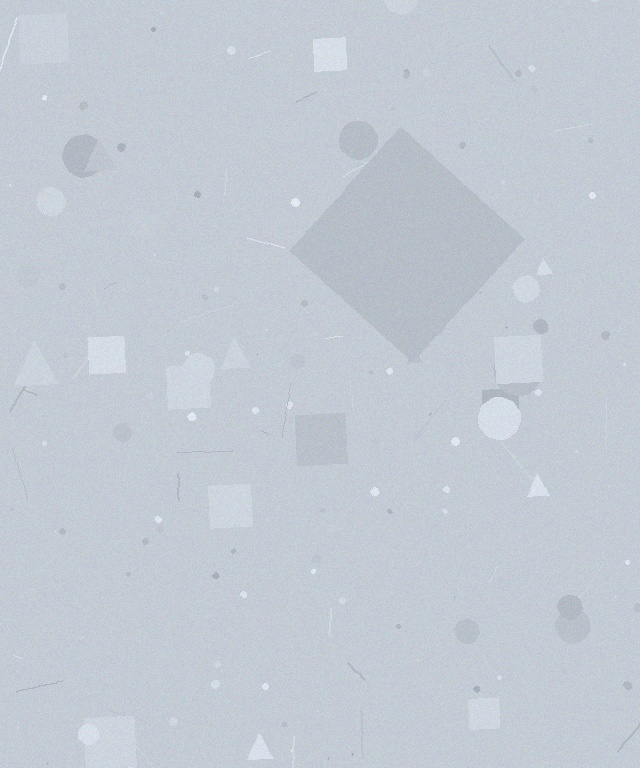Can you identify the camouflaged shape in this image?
The camouflaged shape is a diamond.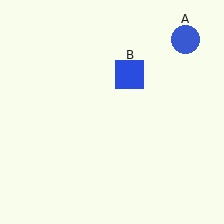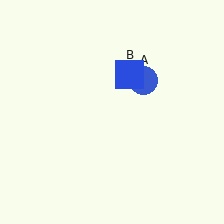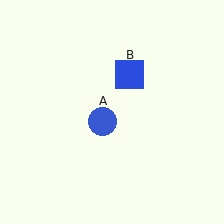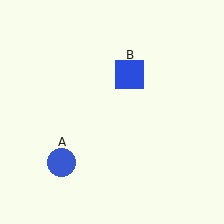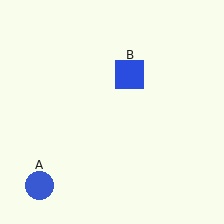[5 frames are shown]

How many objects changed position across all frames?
1 object changed position: blue circle (object A).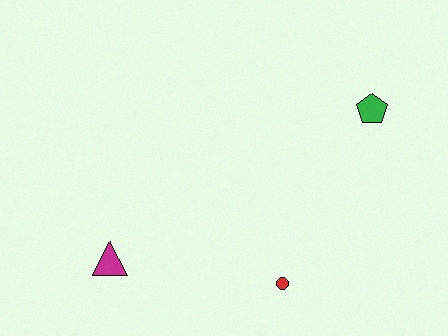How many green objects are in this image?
There is 1 green object.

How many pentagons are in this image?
There is 1 pentagon.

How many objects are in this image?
There are 3 objects.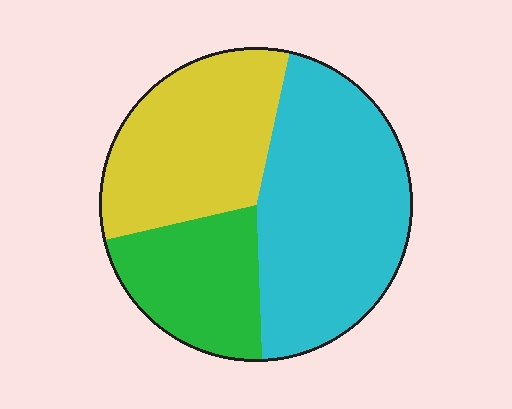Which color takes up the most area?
Cyan, at roughly 45%.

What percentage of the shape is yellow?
Yellow covers around 30% of the shape.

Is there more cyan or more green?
Cyan.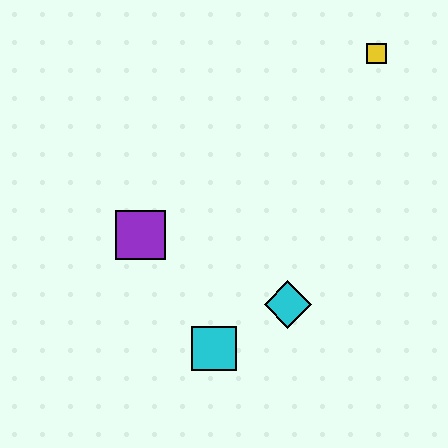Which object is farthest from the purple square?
The yellow square is farthest from the purple square.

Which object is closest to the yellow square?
The cyan diamond is closest to the yellow square.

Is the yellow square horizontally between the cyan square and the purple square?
No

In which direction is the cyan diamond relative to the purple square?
The cyan diamond is to the right of the purple square.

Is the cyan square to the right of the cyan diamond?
No